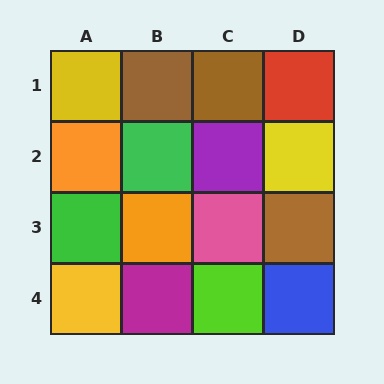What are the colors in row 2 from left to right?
Orange, green, purple, yellow.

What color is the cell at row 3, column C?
Pink.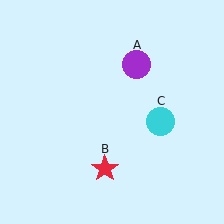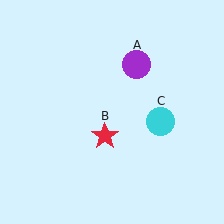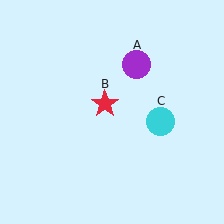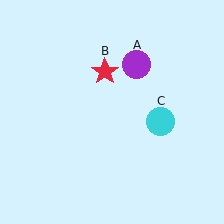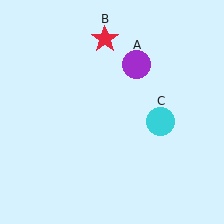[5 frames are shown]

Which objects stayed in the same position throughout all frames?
Purple circle (object A) and cyan circle (object C) remained stationary.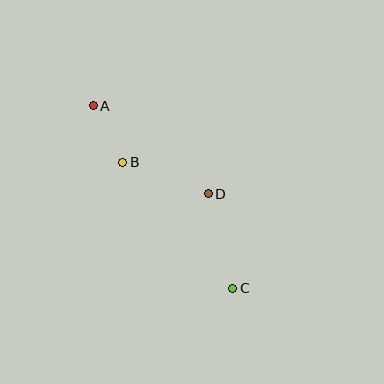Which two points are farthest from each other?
Points A and C are farthest from each other.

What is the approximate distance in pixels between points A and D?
The distance between A and D is approximately 145 pixels.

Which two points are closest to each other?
Points A and B are closest to each other.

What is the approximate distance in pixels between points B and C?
The distance between B and C is approximately 168 pixels.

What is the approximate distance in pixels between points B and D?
The distance between B and D is approximately 91 pixels.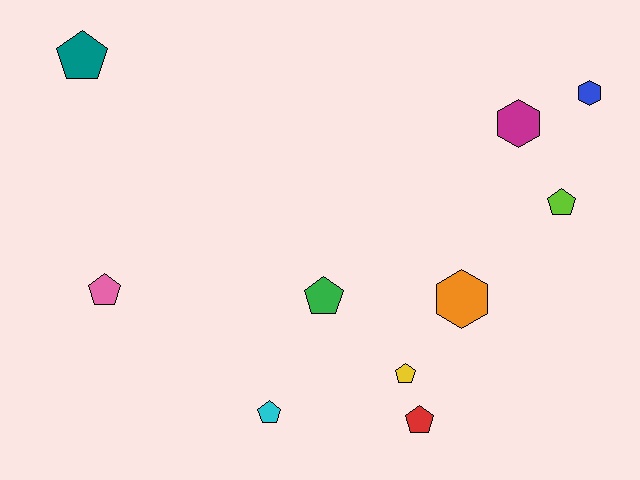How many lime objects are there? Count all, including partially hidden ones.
There is 1 lime object.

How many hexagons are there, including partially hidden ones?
There are 3 hexagons.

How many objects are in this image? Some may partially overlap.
There are 10 objects.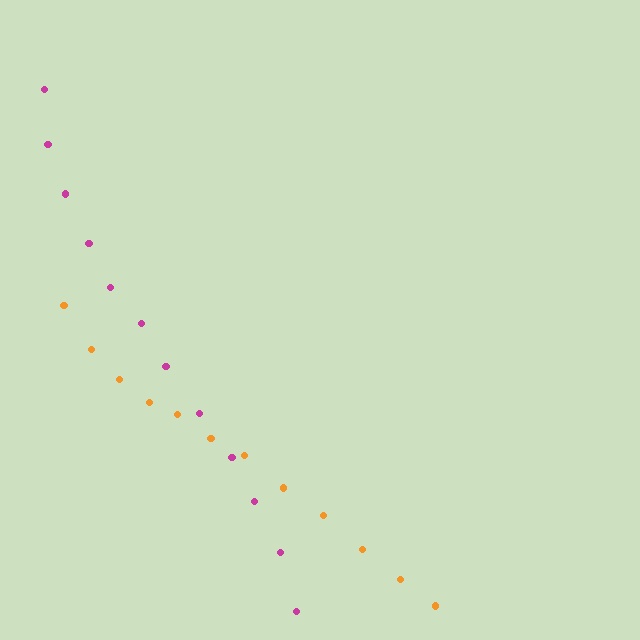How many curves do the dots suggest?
There are 2 distinct paths.